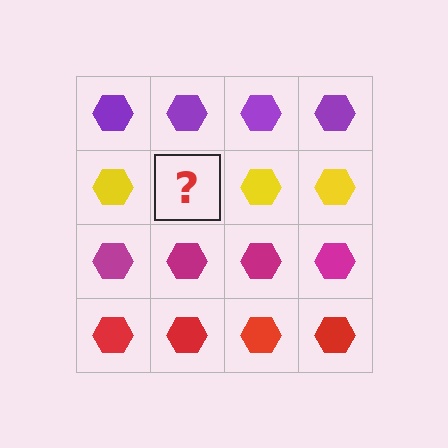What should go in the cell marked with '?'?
The missing cell should contain a yellow hexagon.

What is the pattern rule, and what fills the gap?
The rule is that each row has a consistent color. The gap should be filled with a yellow hexagon.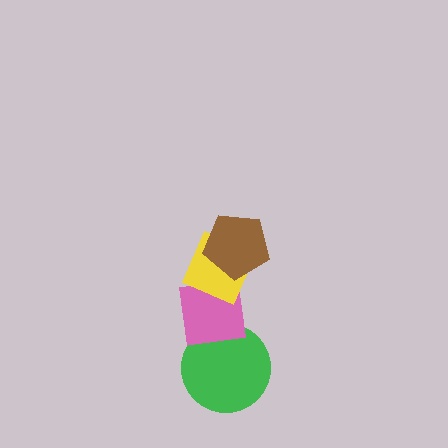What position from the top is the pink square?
The pink square is 3rd from the top.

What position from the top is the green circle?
The green circle is 4th from the top.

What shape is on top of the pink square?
The yellow diamond is on top of the pink square.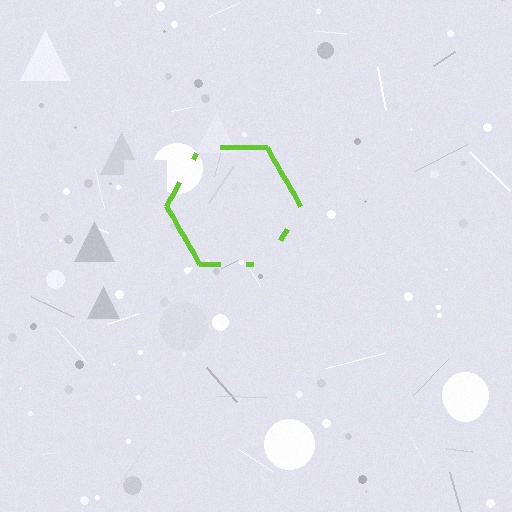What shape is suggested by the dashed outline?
The dashed outline suggests a hexagon.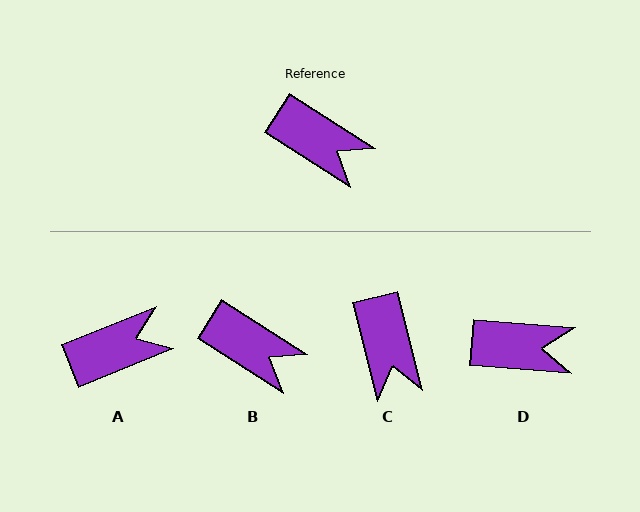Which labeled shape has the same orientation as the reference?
B.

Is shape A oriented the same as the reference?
No, it is off by about 54 degrees.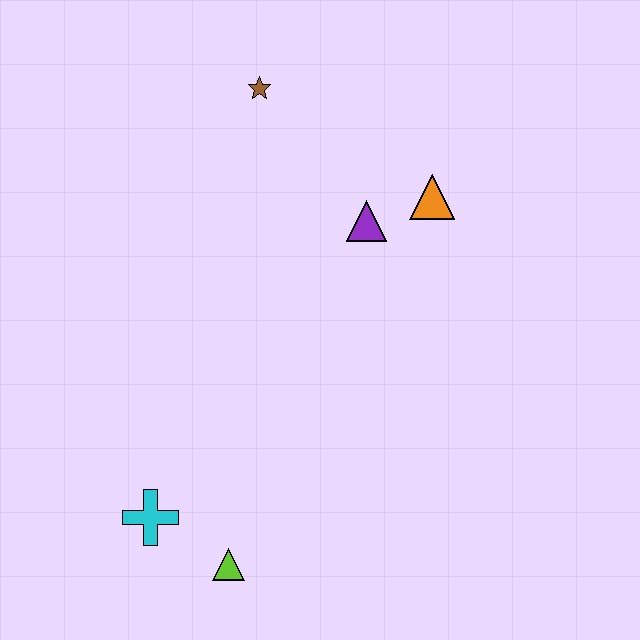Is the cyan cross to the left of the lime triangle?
Yes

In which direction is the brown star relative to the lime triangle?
The brown star is above the lime triangle.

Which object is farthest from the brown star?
The lime triangle is farthest from the brown star.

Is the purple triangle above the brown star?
No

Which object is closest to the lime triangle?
The cyan cross is closest to the lime triangle.